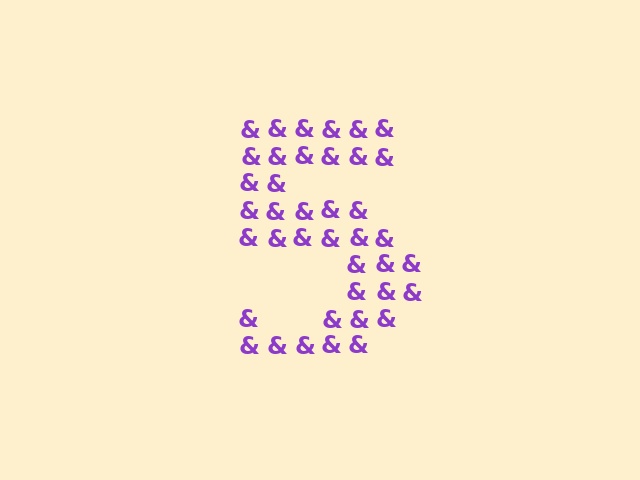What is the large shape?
The large shape is the digit 5.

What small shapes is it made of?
It is made of small ampersands.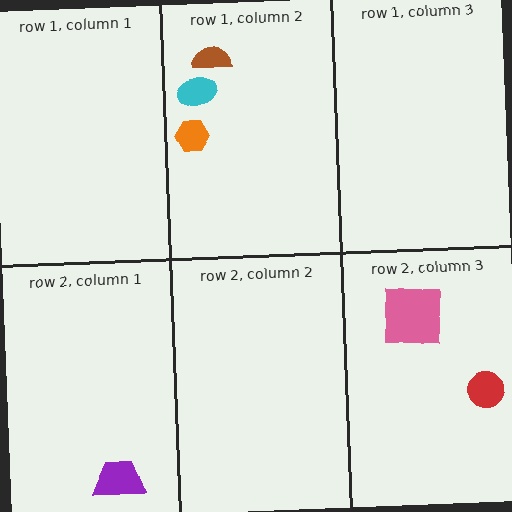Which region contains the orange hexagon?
The row 1, column 2 region.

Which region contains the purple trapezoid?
The row 2, column 1 region.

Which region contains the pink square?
The row 2, column 3 region.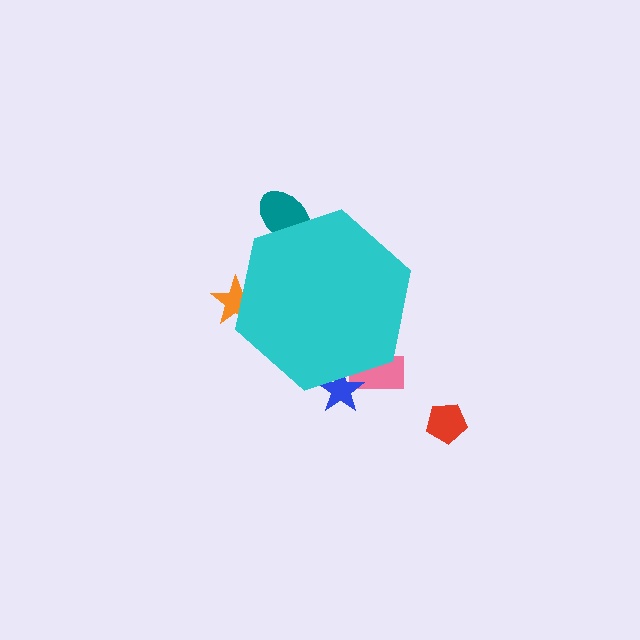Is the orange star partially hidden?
Yes, the orange star is partially hidden behind the cyan hexagon.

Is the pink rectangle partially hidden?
Yes, the pink rectangle is partially hidden behind the cyan hexagon.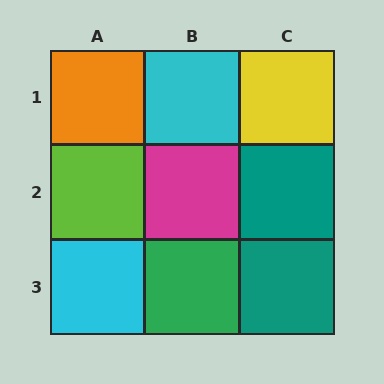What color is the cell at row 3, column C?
Teal.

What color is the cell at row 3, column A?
Cyan.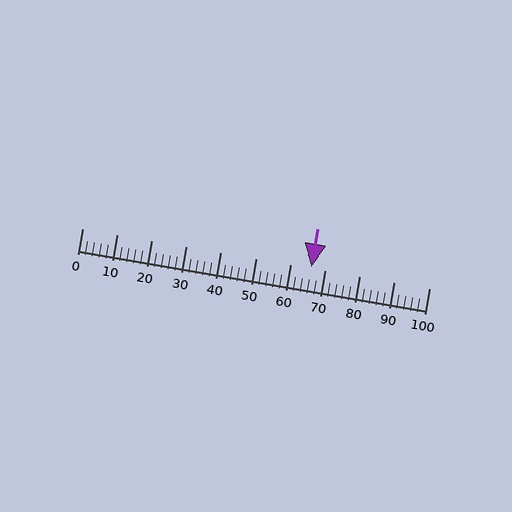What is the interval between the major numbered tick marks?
The major tick marks are spaced 10 units apart.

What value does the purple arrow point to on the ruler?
The purple arrow points to approximately 66.